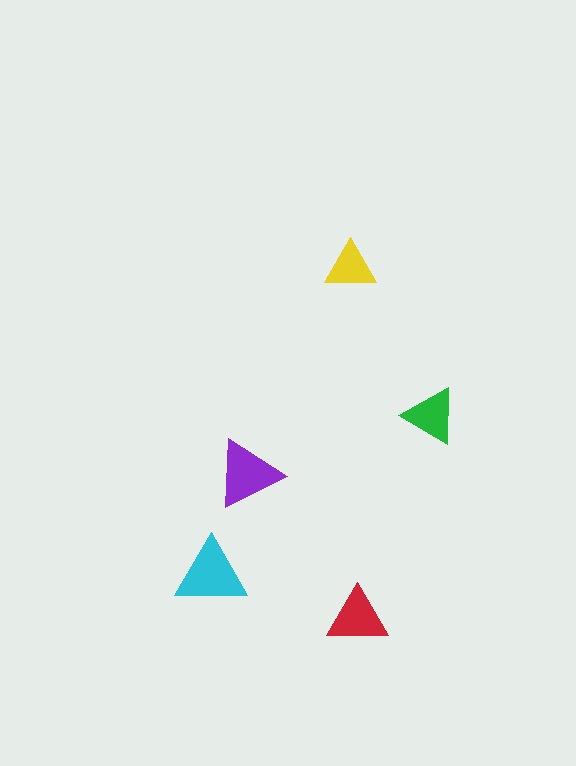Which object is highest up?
The yellow triangle is topmost.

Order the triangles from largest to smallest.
the cyan one, the purple one, the red one, the green one, the yellow one.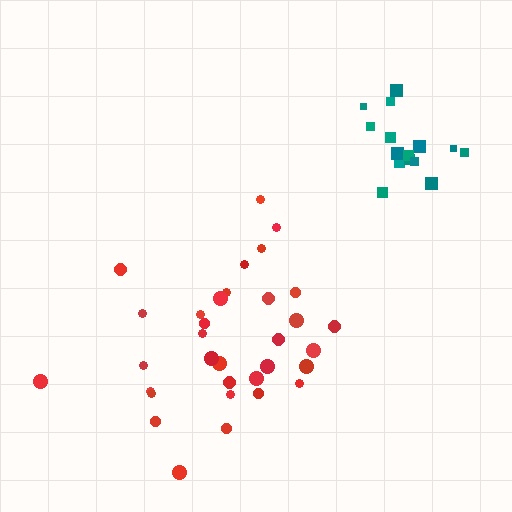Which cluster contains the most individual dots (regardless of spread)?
Red (33).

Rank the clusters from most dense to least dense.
teal, red.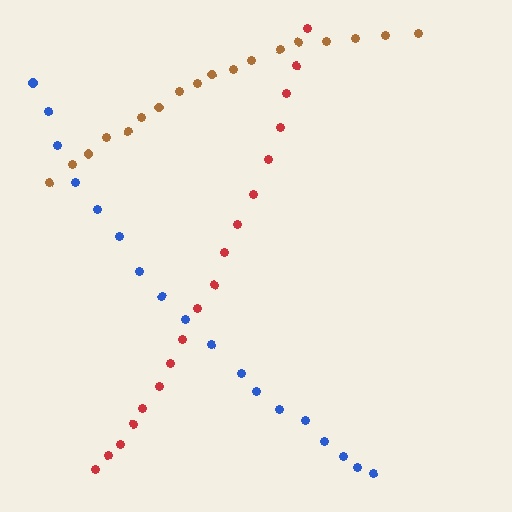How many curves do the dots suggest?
There are 3 distinct paths.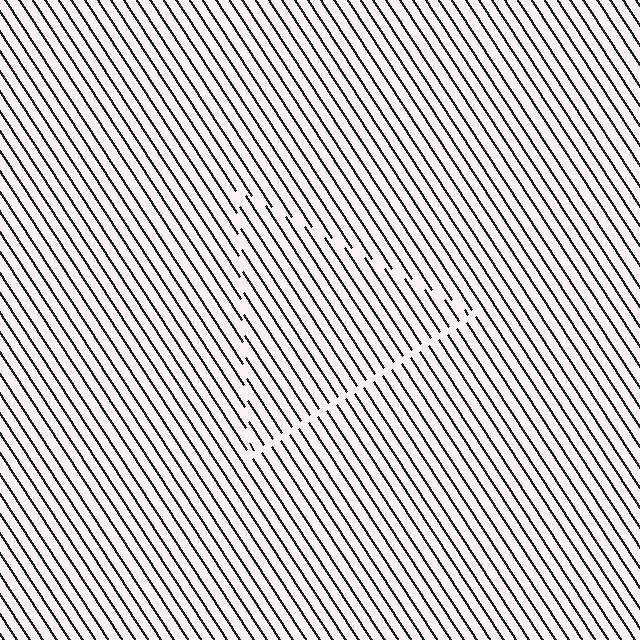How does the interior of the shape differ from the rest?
The interior of the shape contains the same grating, shifted by half a period — the contour is defined by the phase discontinuity where line-ends from the inner and outer gratings abut.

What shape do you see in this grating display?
An illusory triangle. The interior of the shape contains the same grating, shifted by half a period — the contour is defined by the phase discontinuity where line-ends from the inner and outer gratings abut.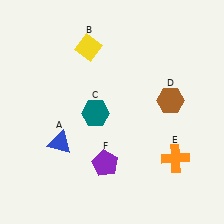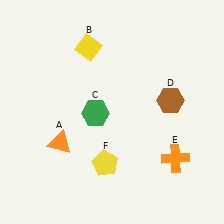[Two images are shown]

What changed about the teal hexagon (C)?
In Image 1, C is teal. In Image 2, it changed to green.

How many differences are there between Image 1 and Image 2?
There are 3 differences between the two images.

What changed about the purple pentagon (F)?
In Image 1, F is purple. In Image 2, it changed to yellow.